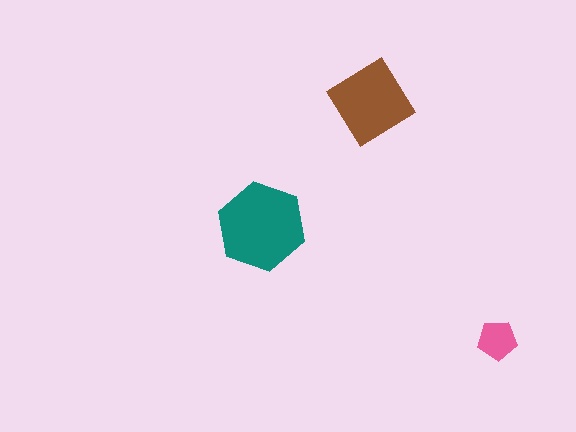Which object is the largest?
The teal hexagon.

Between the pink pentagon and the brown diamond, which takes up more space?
The brown diamond.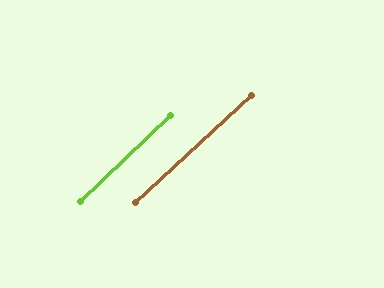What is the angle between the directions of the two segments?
Approximately 1 degree.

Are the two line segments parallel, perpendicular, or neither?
Parallel — their directions differ by only 0.9°.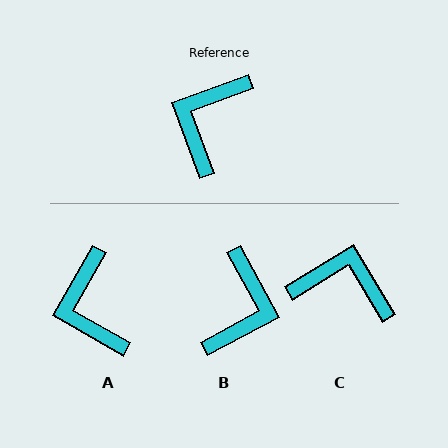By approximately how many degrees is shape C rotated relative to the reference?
Approximately 79 degrees clockwise.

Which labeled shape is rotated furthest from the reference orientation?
B, about 172 degrees away.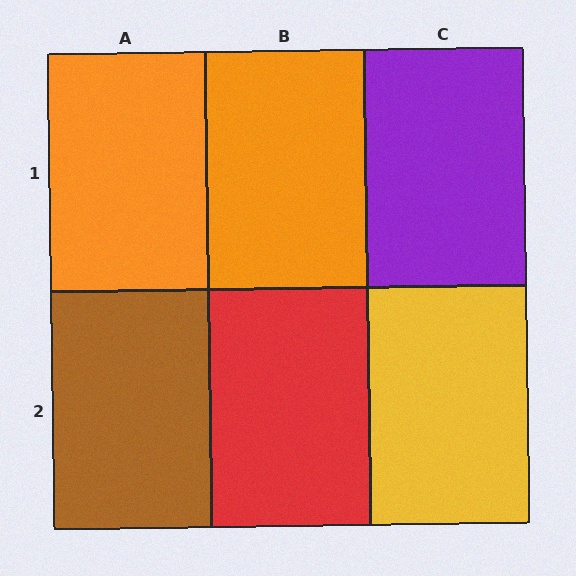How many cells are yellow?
1 cell is yellow.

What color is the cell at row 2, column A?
Brown.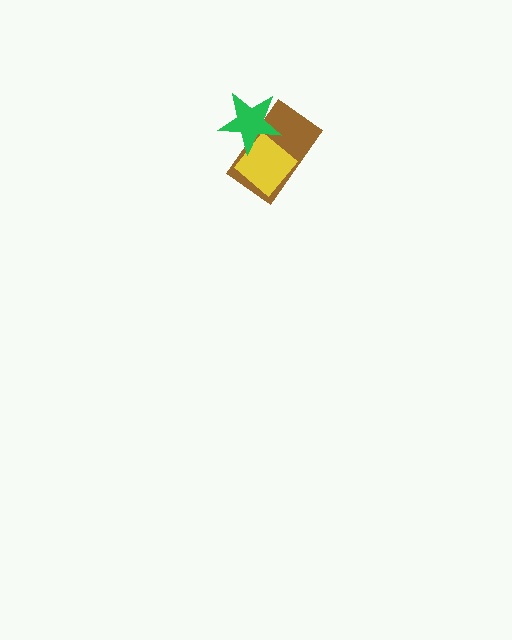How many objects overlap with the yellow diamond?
2 objects overlap with the yellow diamond.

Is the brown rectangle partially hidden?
Yes, it is partially covered by another shape.